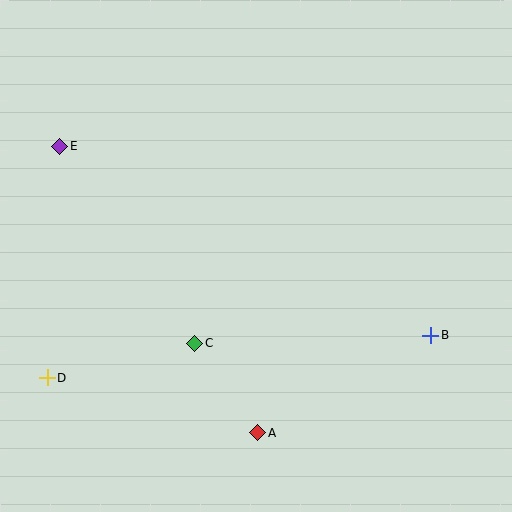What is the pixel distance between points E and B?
The distance between E and B is 417 pixels.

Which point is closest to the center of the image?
Point C at (195, 343) is closest to the center.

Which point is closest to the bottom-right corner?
Point B is closest to the bottom-right corner.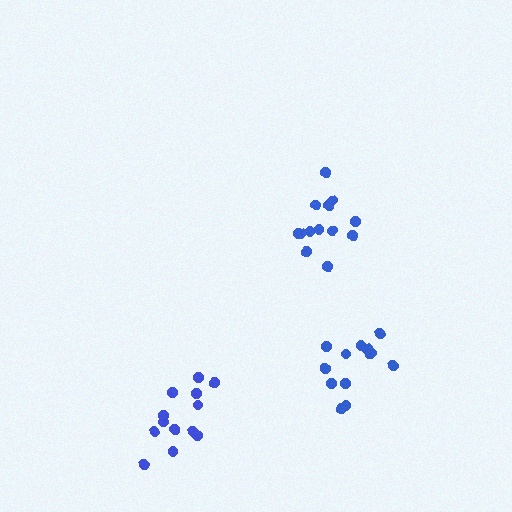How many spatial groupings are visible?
There are 3 spatial groupings.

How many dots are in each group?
Group 1: 13 dots, Group 2: 13 dots, Group 3: 14 dots (40 total).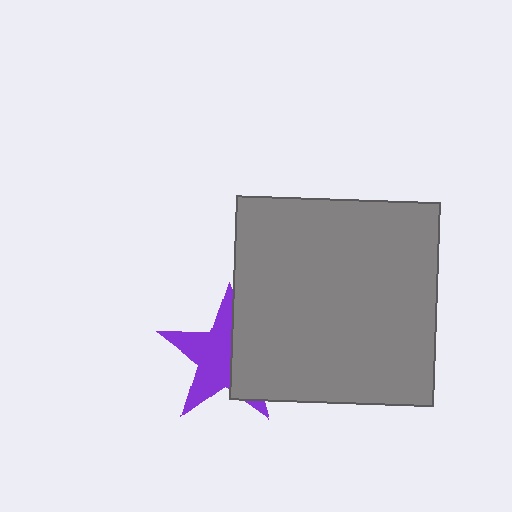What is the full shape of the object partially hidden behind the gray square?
The partially hidden object is a purple star.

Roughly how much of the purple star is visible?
About half of it is visible (roughly 57%).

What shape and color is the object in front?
The object in front is a gray square.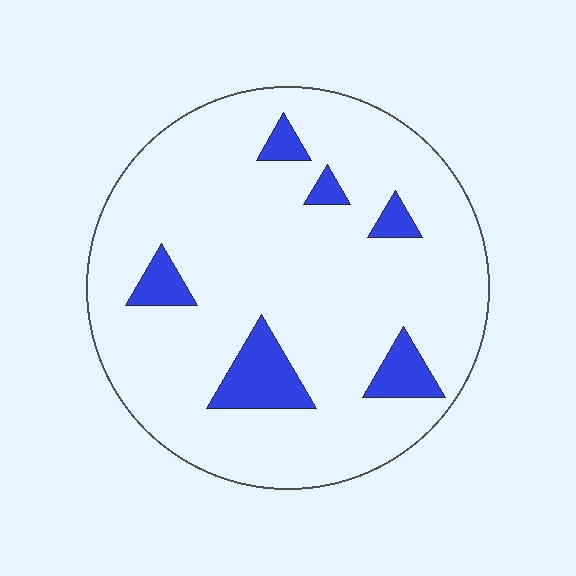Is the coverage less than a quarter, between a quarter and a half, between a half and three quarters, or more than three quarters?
Less than a quarter.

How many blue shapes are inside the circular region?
6.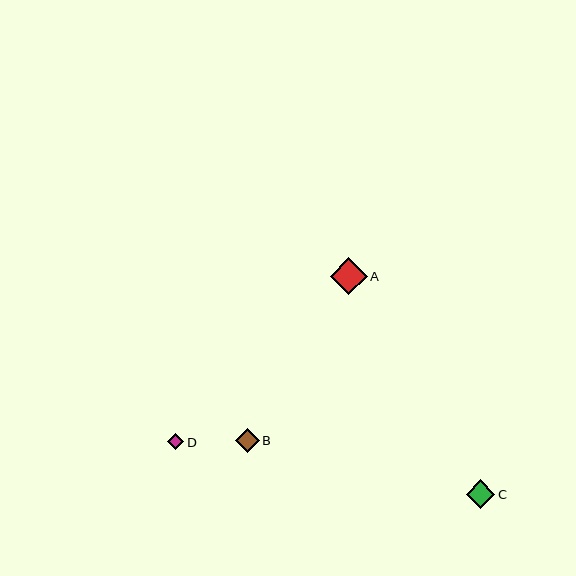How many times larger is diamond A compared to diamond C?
Diamond A is approximately 1.3 times the size of diamond C.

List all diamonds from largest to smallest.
From largest to smallest: A, C, B, D.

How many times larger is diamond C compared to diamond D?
Diamond C is approximately 1.8 times the size of diamond D.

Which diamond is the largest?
Diamond A is the largest with a size of approximately 37 pixels.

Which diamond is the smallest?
Diamond D is the smallest with a size of approximately 16 pixels.